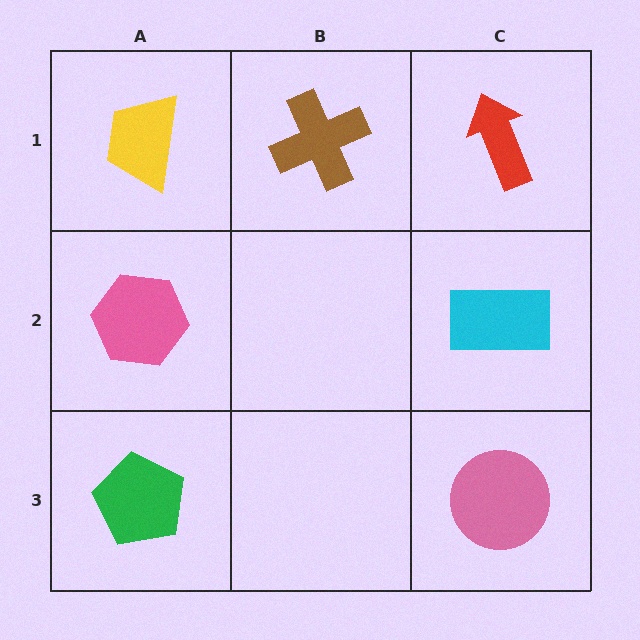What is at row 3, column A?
A green pentagon.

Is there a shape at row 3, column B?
No, that cell is empty.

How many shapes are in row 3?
2 shapes.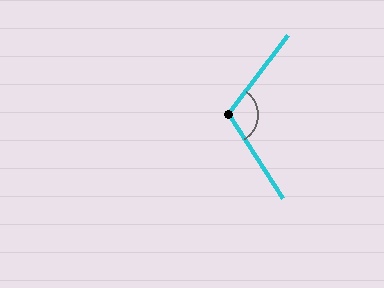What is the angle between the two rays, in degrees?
Approximately 111 degrees.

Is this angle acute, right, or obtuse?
It is obtuse.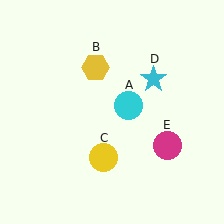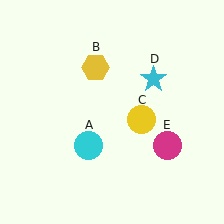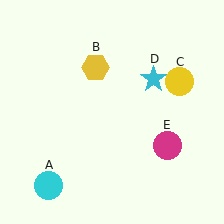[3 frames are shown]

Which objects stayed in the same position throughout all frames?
Yellow hexagon (object B) and cyan star (object D) and magenta circle (object E) remained stationary.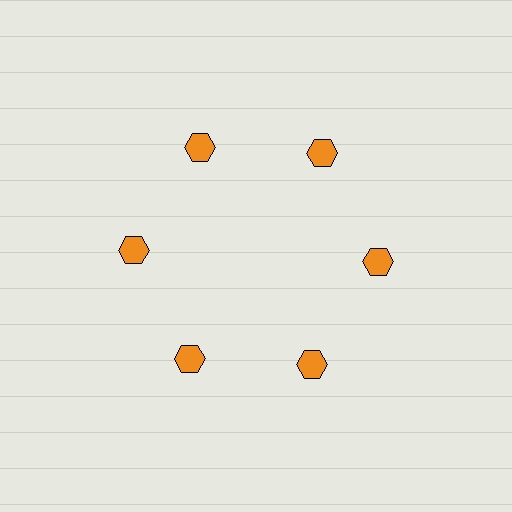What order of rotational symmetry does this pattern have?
This pattern has 6-fold rotational symmetry.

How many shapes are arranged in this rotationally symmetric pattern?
There are 6 shapes, arranged in 6 groups of 1.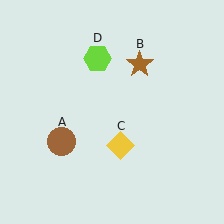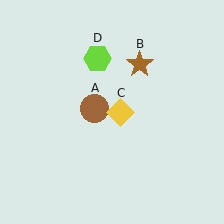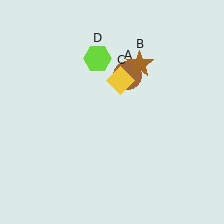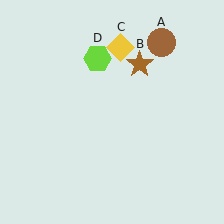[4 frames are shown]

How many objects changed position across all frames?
2 objects changed position: brown circle (object A), yellow diamond (object C).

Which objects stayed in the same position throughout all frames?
Brown star (object B) and lime hexagon (object D) remained stationary.